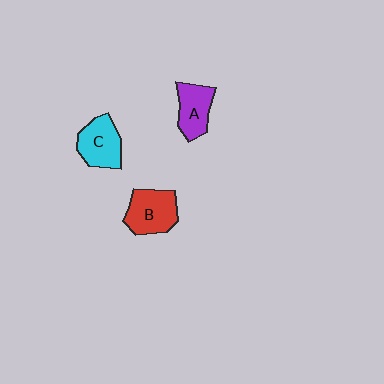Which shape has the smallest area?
Shape A (purple).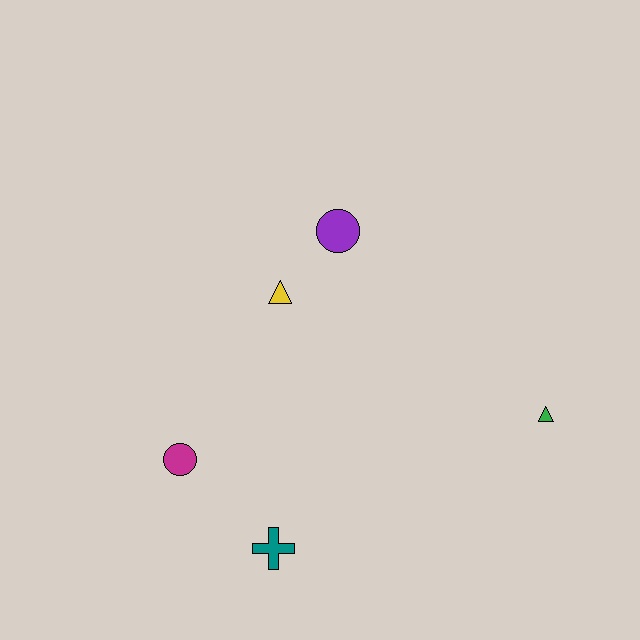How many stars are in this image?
There are no stars.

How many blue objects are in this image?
There are no blue objects.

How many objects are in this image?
There are 5 objects.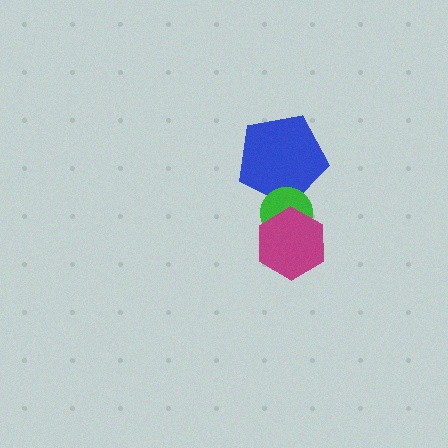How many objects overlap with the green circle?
2 objects overlap with the green circle.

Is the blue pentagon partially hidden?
Yes, it is partially covered by another shape.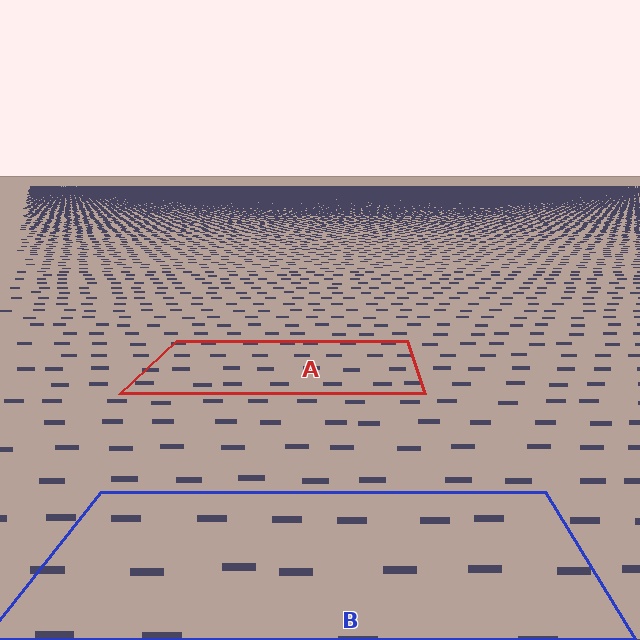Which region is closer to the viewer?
Region B is closer. The texture elements there are larger and more spread out.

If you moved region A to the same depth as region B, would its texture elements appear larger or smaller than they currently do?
They would appear larger. At a closer depth, the same texture elements are projected at a bigger on-screen size.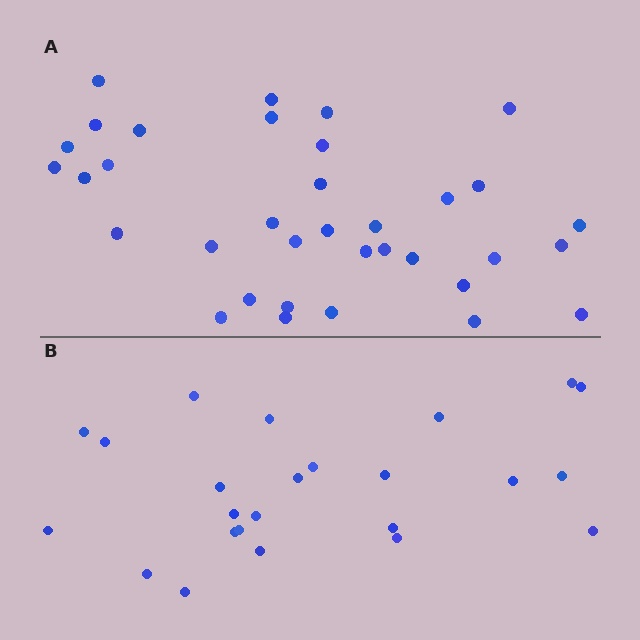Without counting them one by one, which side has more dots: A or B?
Region A (the top region) has more dots.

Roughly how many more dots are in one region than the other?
Region A has roughly 12 or so more dots than region B.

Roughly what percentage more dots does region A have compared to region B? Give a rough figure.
About 45% more.